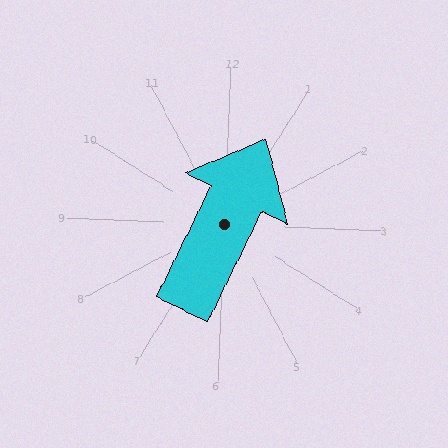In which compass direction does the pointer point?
Northeast.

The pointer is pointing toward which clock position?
Roughly 1 o'clock.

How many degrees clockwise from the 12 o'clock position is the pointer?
Approximately 24 degrees.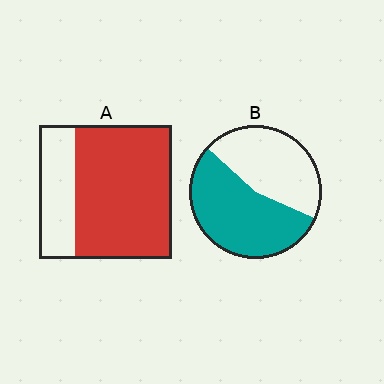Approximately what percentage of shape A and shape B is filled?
A is approximately 75% and B is approximately 55%.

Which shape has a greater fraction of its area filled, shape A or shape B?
Shape A.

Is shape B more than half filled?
Yes.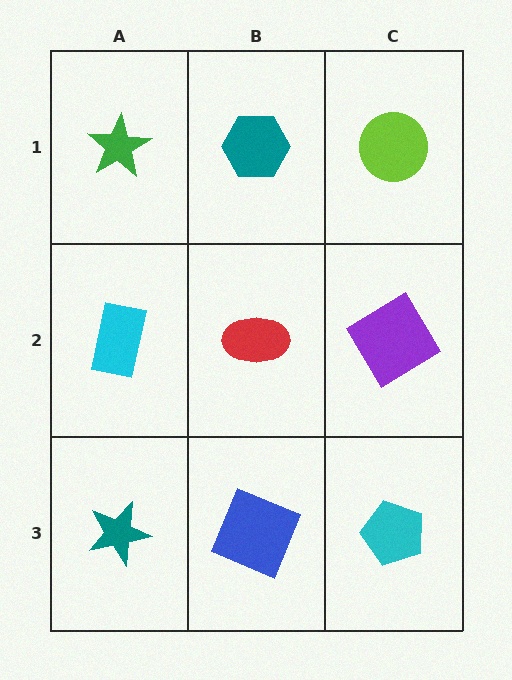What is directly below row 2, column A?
A teal star.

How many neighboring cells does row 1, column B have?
3.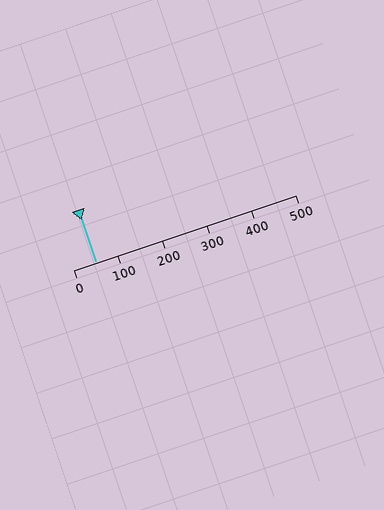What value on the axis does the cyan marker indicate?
The marker indicates approximately 50.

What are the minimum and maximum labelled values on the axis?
The axis runs from 0 to 500.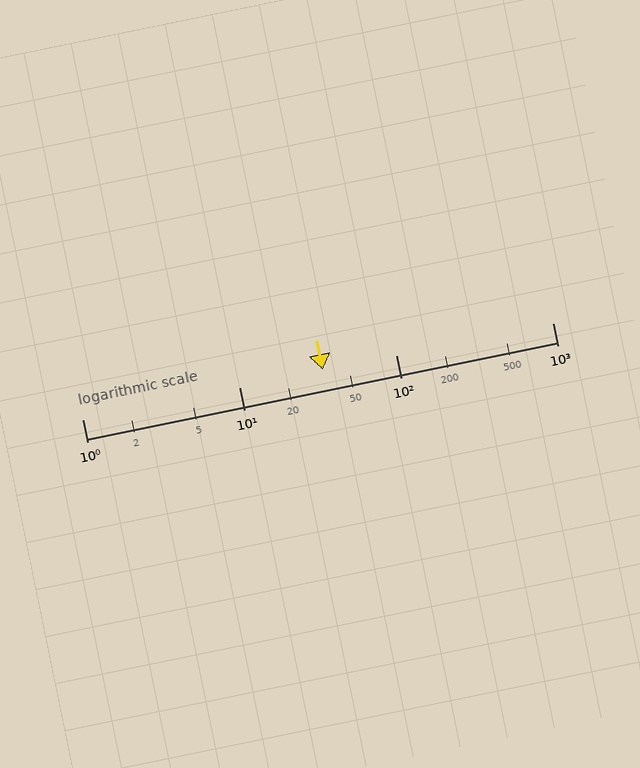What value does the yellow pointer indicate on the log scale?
The pointer indicates approximately 34.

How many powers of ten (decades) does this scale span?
The scale spans 3 decades, from 1 to 1000.